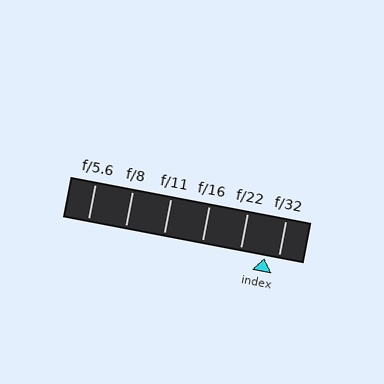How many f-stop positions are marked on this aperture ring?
There are 6 f-stop positions marked.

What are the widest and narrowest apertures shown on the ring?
The widest aperture shown is f/5.6 and the narrowest is f/32.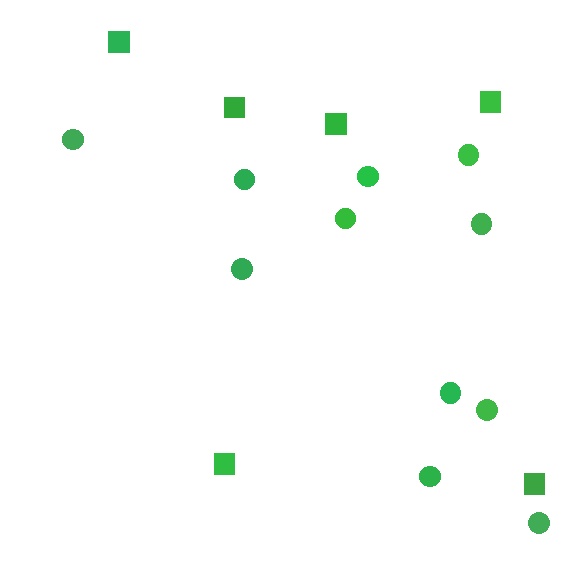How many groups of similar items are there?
There are 2 groups: one group of circles (11) and one group of squares (6).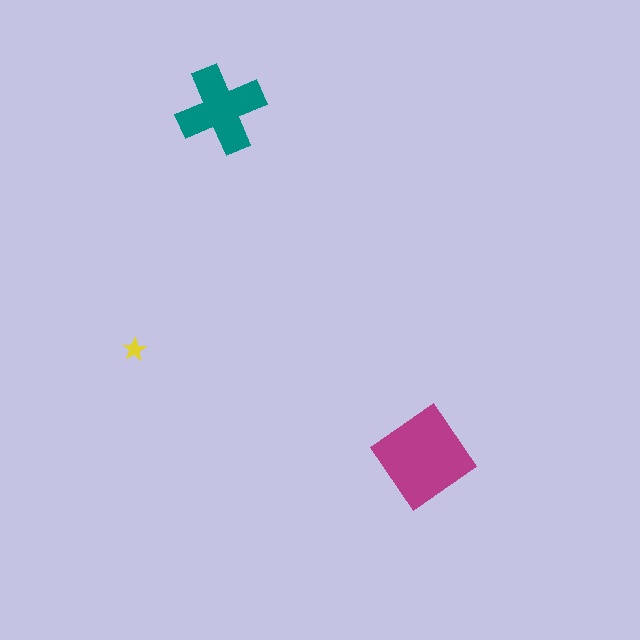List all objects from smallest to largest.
The yellow star, the teal cross, the magenta diamond.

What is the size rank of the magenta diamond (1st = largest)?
1st.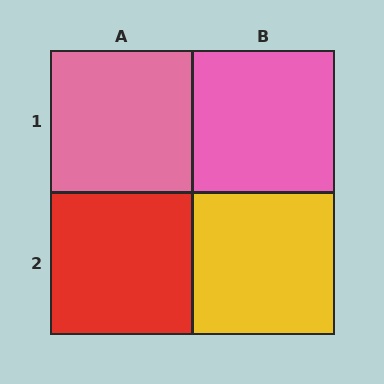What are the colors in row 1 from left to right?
Pink, pink.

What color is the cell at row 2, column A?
Red.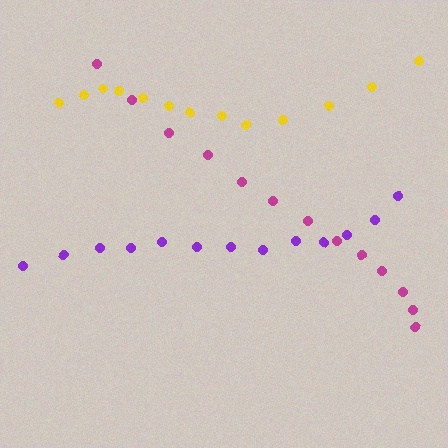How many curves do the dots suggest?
There are 3 distinct paths.